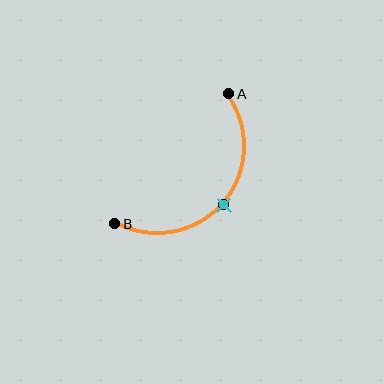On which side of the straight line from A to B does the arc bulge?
The arc bulges below and to the right of the straight line connecting A and B.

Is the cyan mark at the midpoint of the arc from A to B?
Yes. The cyan mark lies on the arc at equal arc-length from both A and B — it is the arc midpoint.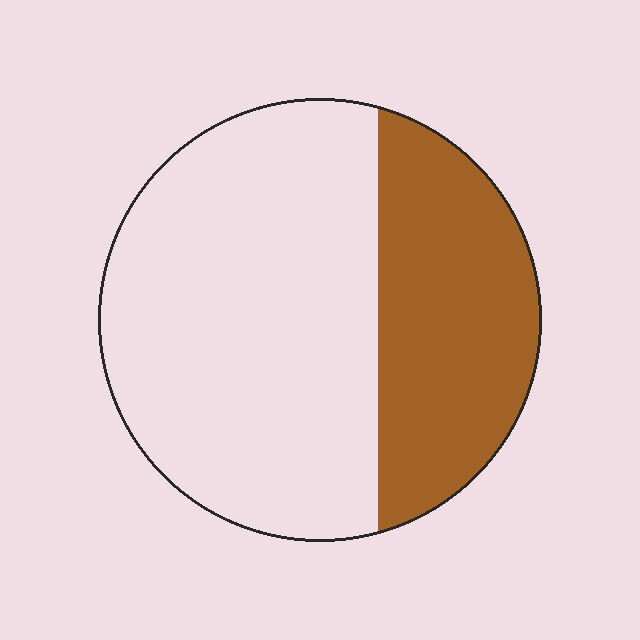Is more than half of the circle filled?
No.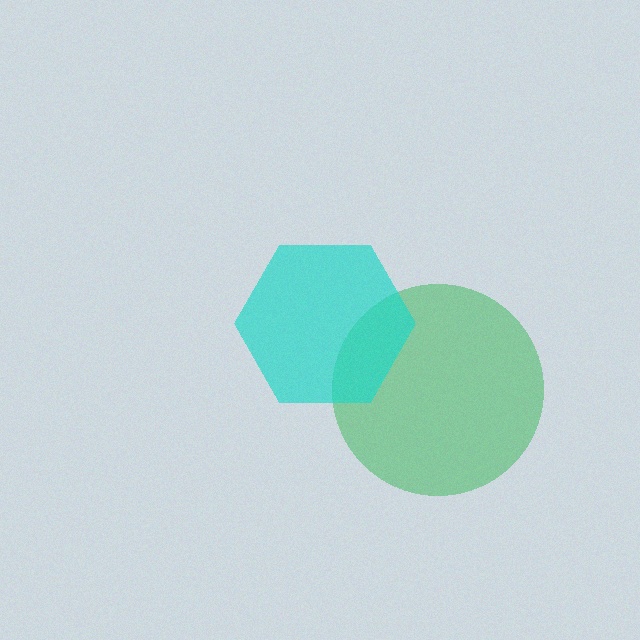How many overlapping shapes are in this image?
There are 2 overlapping shapes in the image.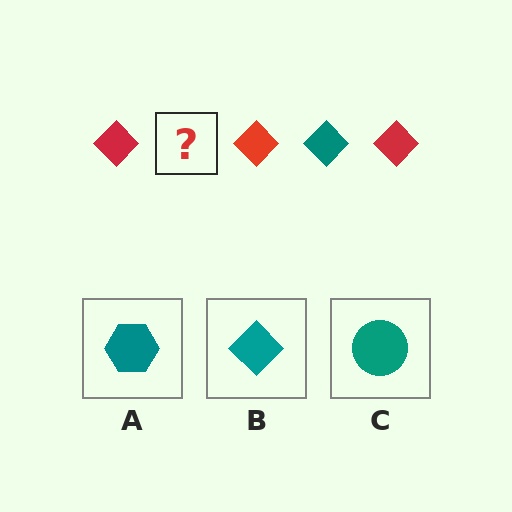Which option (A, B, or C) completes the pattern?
B.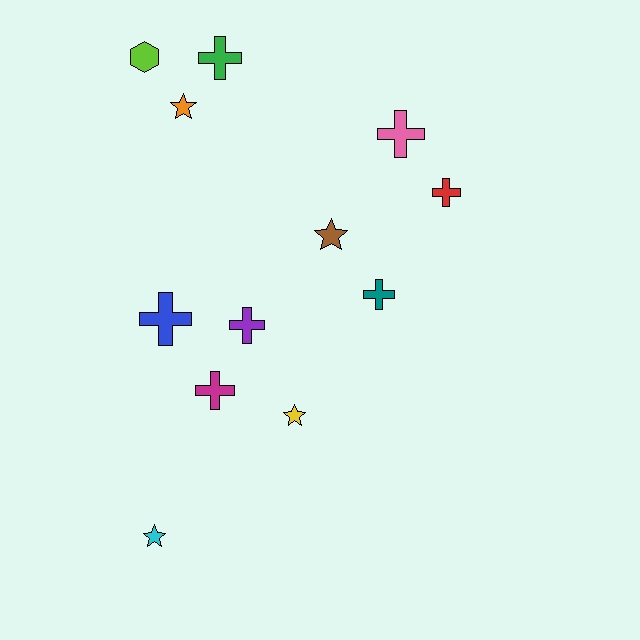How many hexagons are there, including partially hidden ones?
There is 1 hexagon.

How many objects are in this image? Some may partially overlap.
There are 12 objects.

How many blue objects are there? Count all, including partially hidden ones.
There is 1 blue object.